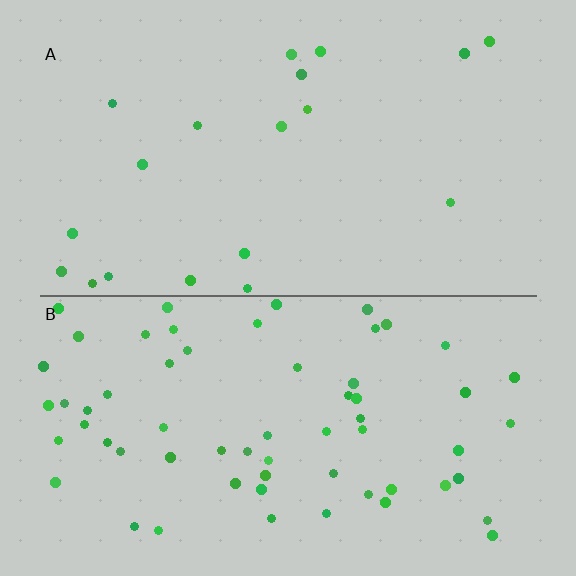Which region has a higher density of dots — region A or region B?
B (the bottom).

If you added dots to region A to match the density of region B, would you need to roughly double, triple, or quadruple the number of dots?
Approximately triple.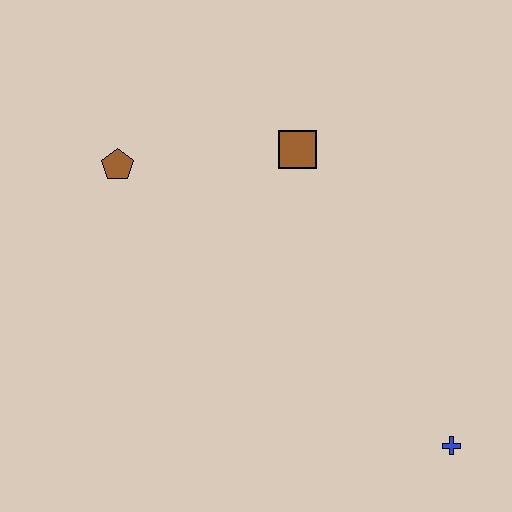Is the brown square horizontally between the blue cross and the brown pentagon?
Yes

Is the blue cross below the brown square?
Yes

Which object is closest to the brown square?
The brown pentagon is closest to the brown square.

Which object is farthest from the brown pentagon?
The blue cross is farthest from the brown pentagon.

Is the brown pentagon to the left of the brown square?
Yes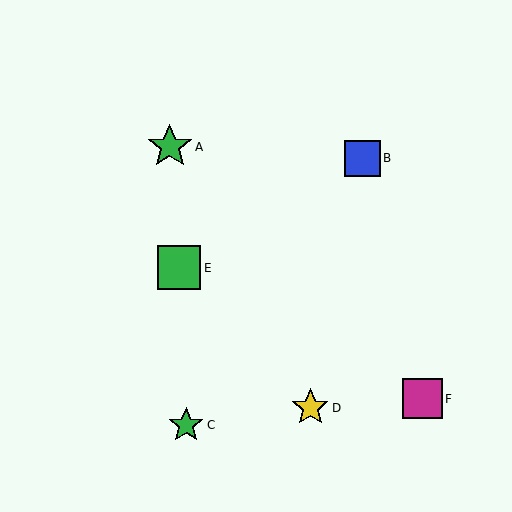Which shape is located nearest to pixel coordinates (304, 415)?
The yellow star (labeled D) at (310, 408) is nearest to that location.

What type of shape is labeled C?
Shape C is a green star.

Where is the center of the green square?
The center of the green square is at (179, 268).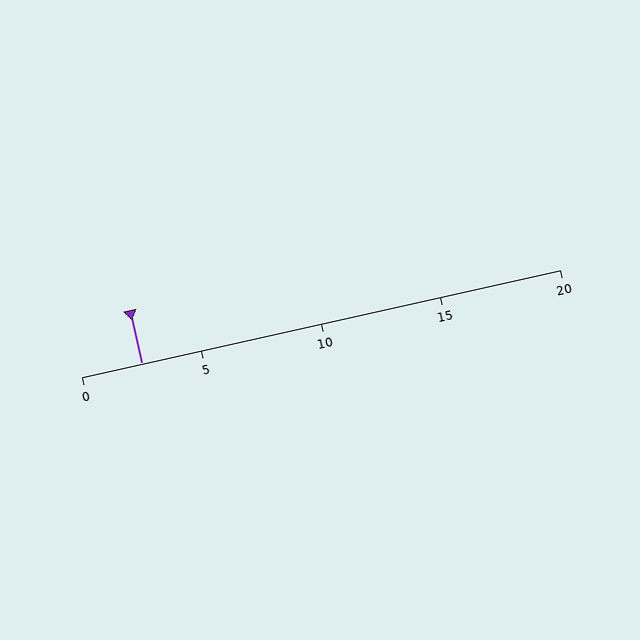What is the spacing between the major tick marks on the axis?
The major ticks are spaced 5 apart.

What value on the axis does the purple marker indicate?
The marker indicates approximately 2.5.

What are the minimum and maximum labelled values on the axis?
The axis runs from 0 to 20.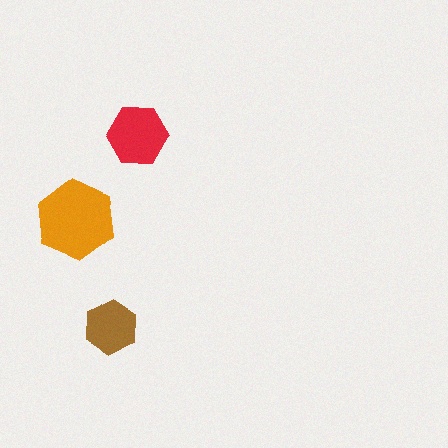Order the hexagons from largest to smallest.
the orange one, the red one, the brown one.